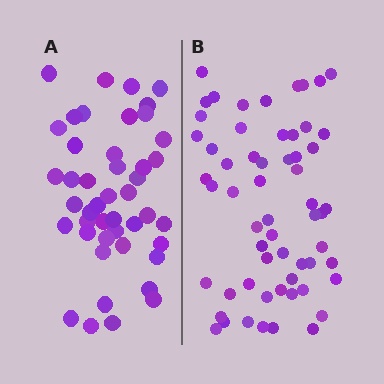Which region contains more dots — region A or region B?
Region B (the right region) has more dots.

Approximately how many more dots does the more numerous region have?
Region B has approximately 15 more dots than region A.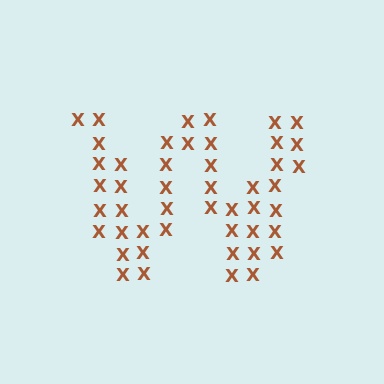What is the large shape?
The large shape is the letter W.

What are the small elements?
The small elements are letter X's.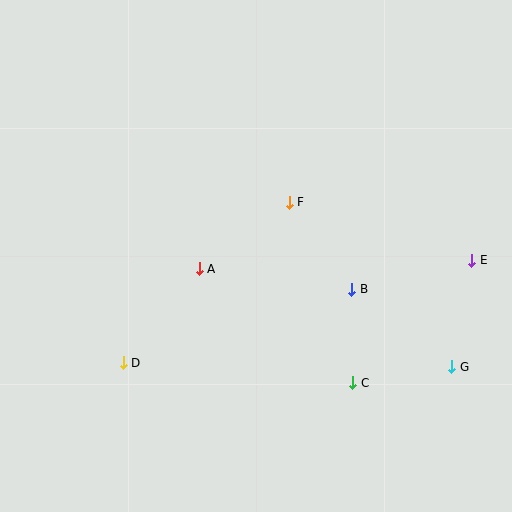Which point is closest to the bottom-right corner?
Point G is closest to the bottom-right corner.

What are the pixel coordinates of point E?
Point E is at (472, 260).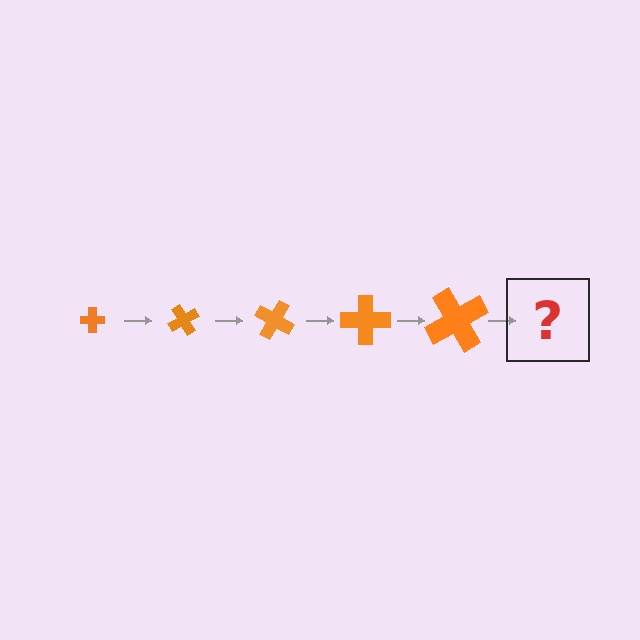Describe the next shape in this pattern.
It should be a cross, larger than the previous one and rotated 300 degrees from the start.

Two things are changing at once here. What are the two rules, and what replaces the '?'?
The two rules are that the cross grows larger each step and it rotates 60 degrees each step. The '?' should be a cross, larger than the previous one and rotated 300 degrees from the start.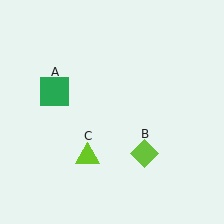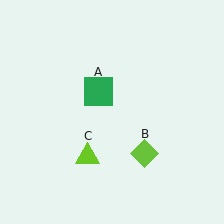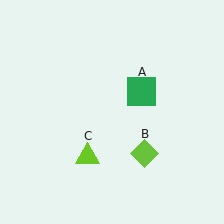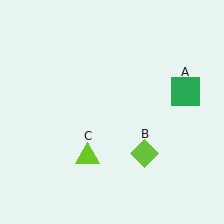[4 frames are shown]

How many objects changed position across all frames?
1 object changed position: green square (object A).